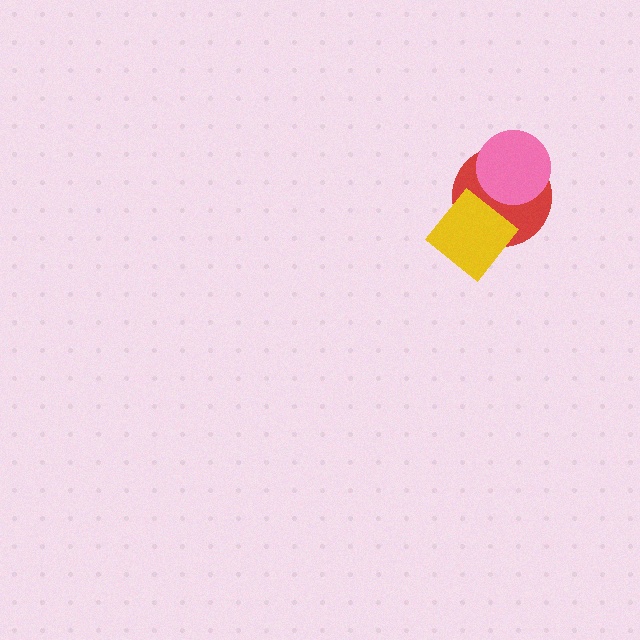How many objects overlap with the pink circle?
1 object overlaps with the pink circle.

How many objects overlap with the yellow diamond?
1 object overlaps with the yellow diamond.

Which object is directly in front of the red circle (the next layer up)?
The pink circle is directly in front of the red circle.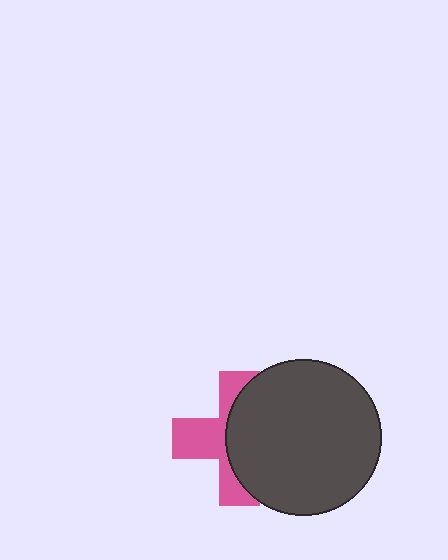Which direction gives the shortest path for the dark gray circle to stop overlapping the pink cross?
Moving right gives the shortest separation.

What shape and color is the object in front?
The object in front is a dark gray circle.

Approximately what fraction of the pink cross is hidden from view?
Roughly 55% of the pink cross is hidden behind the dark gray circle.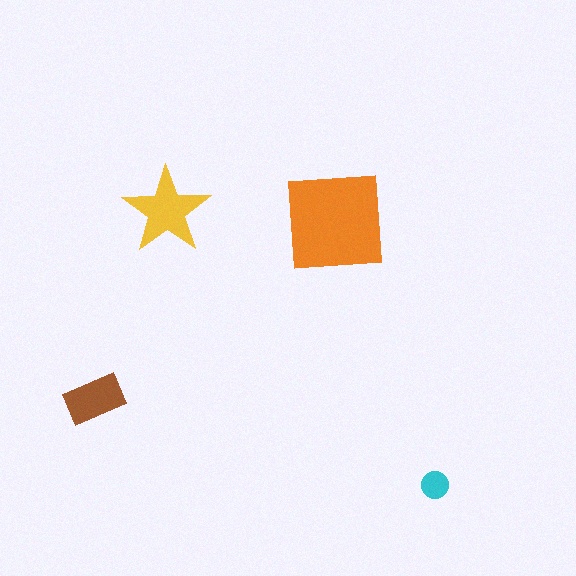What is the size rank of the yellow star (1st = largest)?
2nd.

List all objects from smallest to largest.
The cyan circle, the brown rectangle, the yellow star, the orange square.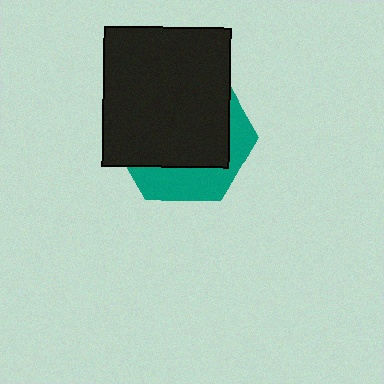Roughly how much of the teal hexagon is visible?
A small part of it is visible (roughly 31%).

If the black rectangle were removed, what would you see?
You would see the complete teal hexagon.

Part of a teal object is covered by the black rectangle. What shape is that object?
It is a hexagon.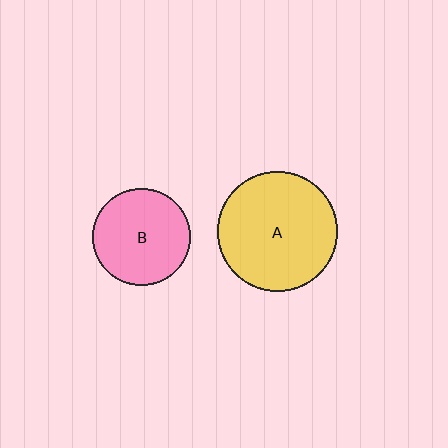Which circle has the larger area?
Circle A (yellow).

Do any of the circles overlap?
No, none of the circles overlap.